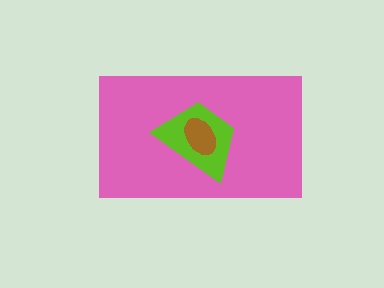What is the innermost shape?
The brown ellipse.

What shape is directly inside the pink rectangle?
The lime trapezoid.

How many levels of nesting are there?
3.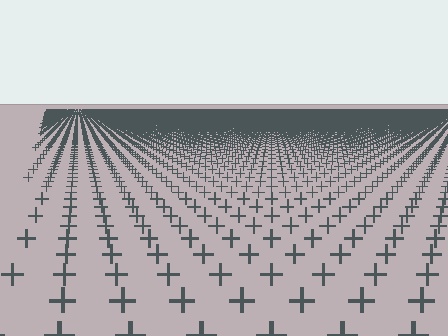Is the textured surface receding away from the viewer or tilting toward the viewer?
The surface is receding away from the viewer. Texture elements get smaller and denser toward the top.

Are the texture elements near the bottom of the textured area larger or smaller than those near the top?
Larger. Near the bottom, elements are closer to the viewer and appear at a bigger on-screen size.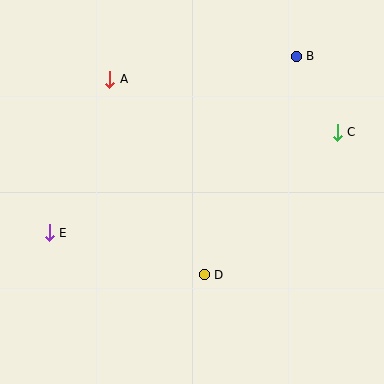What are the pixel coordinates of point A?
Point A is at (110, 79).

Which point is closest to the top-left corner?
Point A is closest to the top-left corner.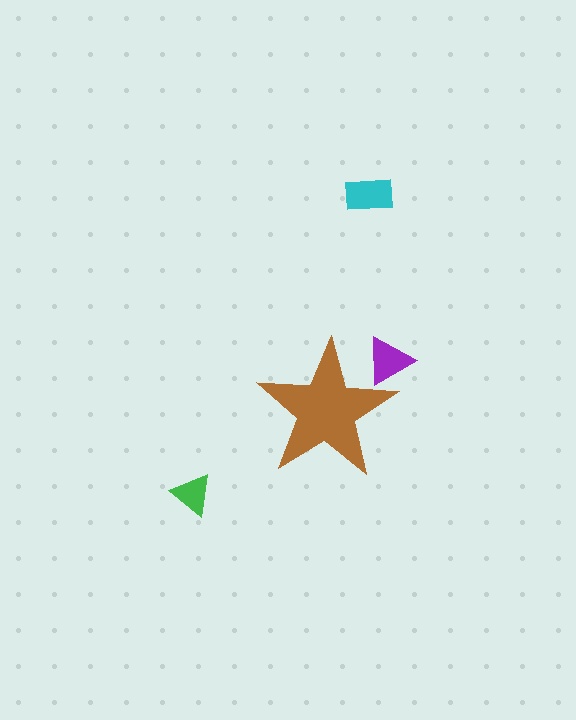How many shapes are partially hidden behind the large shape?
1 shape is partially hidden.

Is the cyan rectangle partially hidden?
No, the cyan rectangle is fully visible.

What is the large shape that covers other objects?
A brown star.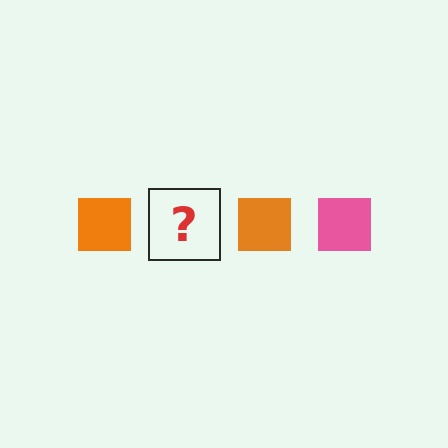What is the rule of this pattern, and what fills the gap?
The rule is that the pattern cycles through orange, pink squares. The gap should be filled with a pink square.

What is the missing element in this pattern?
The missing element is a pink square.